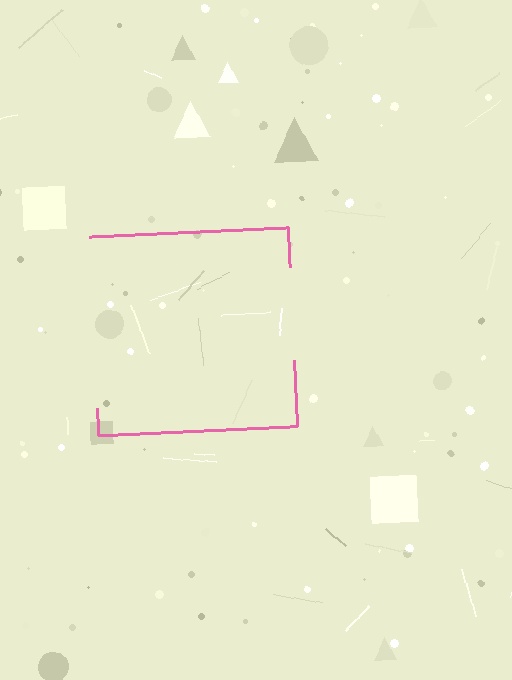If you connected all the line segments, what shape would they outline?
They would outline a square.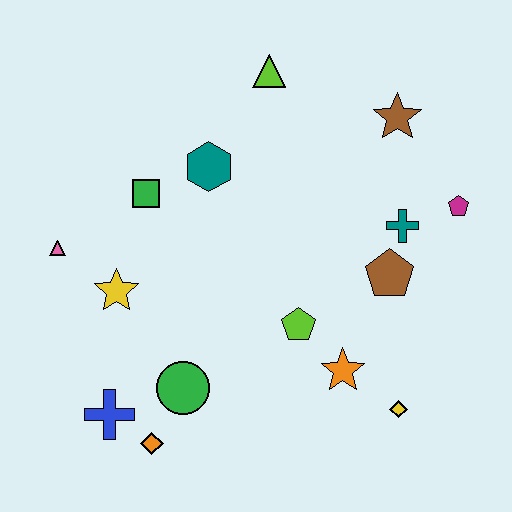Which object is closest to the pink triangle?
The yellow star is closest to the pink triangle.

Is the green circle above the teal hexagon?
No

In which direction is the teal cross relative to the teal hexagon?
The teal cross is to the right of the teal hexagon.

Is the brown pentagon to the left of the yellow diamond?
Yes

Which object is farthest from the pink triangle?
The magenta pentagon is farthest from the pink triangle.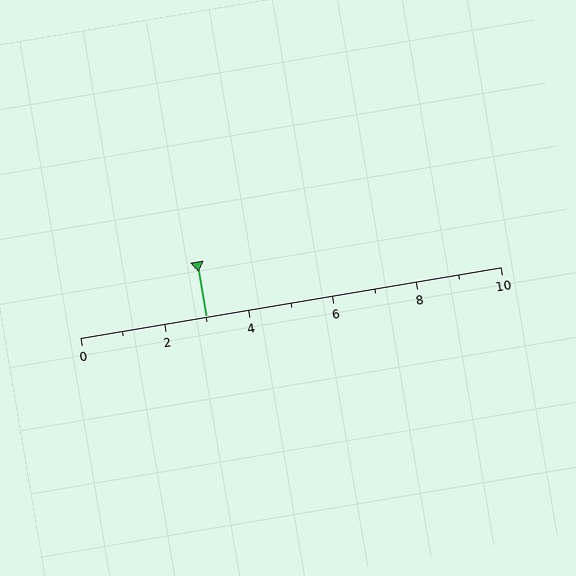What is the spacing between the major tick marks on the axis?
The major ticks are spaced 2 apart.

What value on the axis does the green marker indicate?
The marker indicates approximately 3.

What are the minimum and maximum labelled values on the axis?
The axis runs from 0 to 10.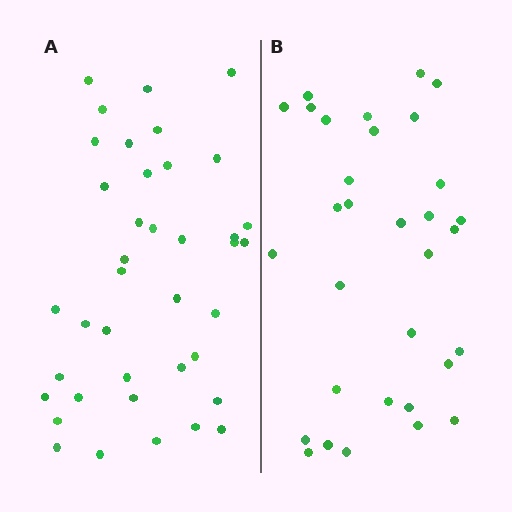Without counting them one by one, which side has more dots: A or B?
Region A (the left region) has more dots.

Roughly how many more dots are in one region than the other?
Region A has roughly 8 or so more dots than region B.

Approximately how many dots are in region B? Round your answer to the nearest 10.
About 30 dots. (The exact count is 32, which rounds to 30.)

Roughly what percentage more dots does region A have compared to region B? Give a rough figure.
About 20% more.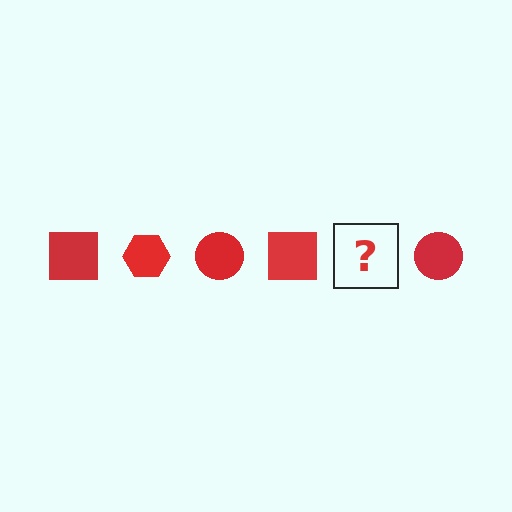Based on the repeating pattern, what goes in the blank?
The blank should be a red hexagon.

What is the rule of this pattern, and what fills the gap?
The rule is that the pattern cycles through square, hexagon, circle shapes in red. The gap should be filled with a red hexagon.